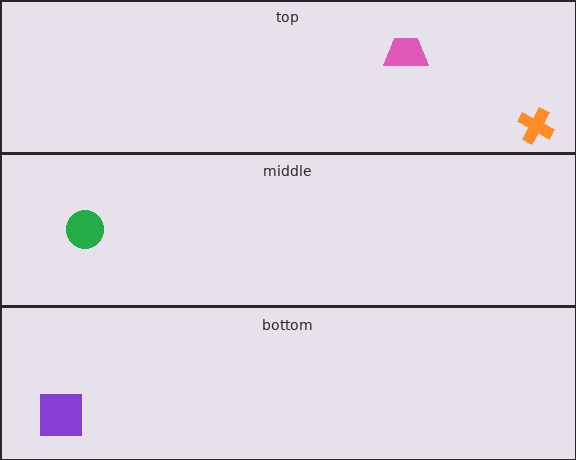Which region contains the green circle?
The middle region.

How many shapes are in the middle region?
1.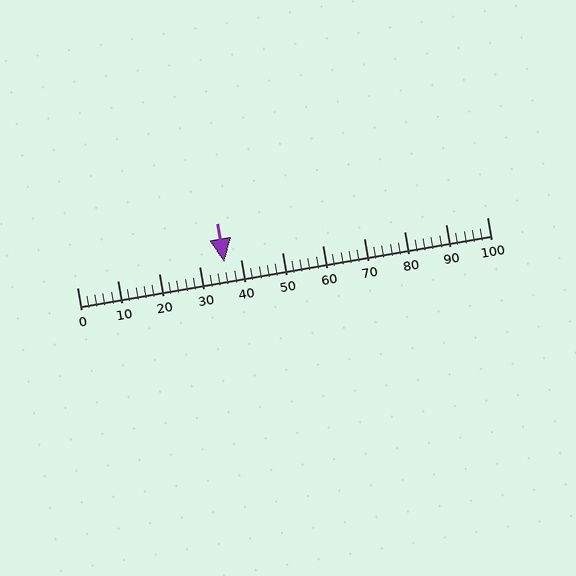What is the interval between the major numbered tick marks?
The major tick marks are spaced 10 units apart.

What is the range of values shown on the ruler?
The ruler shows values from 0 to 100.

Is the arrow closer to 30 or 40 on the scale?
The arrow is closer to 40.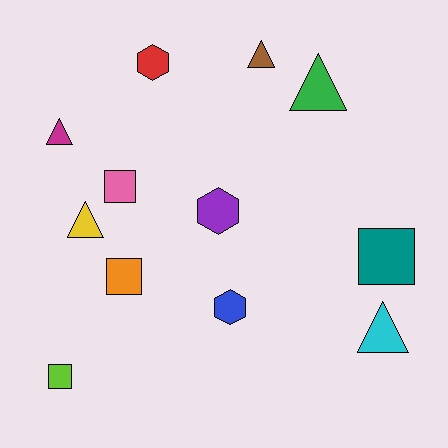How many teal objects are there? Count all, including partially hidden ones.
There is 1 teal object.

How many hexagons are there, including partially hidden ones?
There are 3 hexagons.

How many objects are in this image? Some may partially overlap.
There are 12 objects.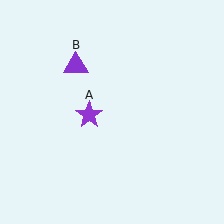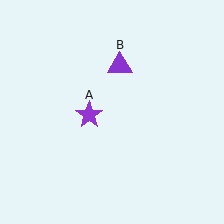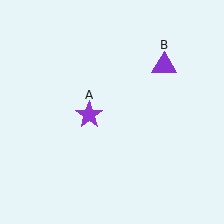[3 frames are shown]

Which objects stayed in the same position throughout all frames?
Purple star (object A) remained stationary.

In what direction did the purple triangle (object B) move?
The purple triangle (object B) moved right.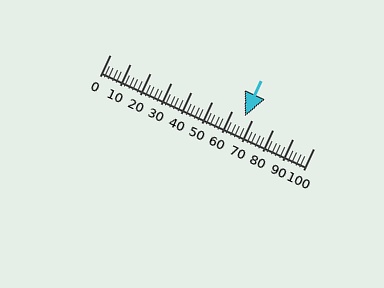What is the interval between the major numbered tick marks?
The major tick marks are spaced 10 units apart.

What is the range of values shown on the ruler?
The ruler shows values from 0 to 100.